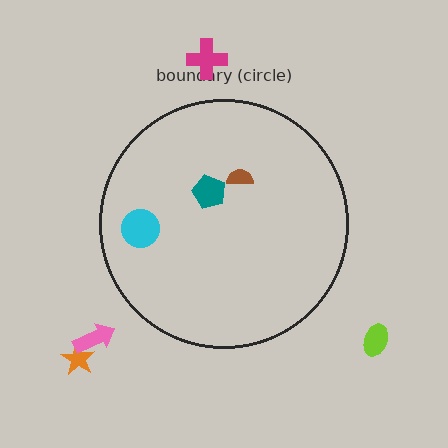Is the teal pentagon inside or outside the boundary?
Inside.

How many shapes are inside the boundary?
3 inside, 4 outside.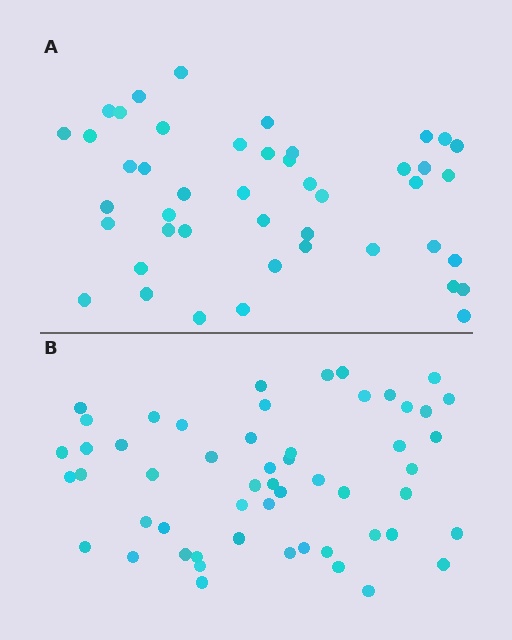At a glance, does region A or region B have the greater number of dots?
Region B (the bottom region) has more dots.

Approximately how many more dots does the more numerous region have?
Region B has roughly 8 or so more dots than region A.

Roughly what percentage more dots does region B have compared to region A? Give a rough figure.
About 20% more.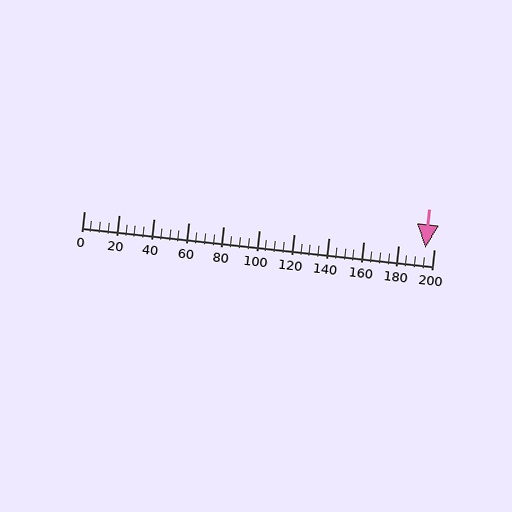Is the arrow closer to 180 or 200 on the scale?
The arrow is closer to 200.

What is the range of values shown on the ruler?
The ruler shows values from 0 to 200.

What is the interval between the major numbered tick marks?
The major tick marks are spaced 20 units apart.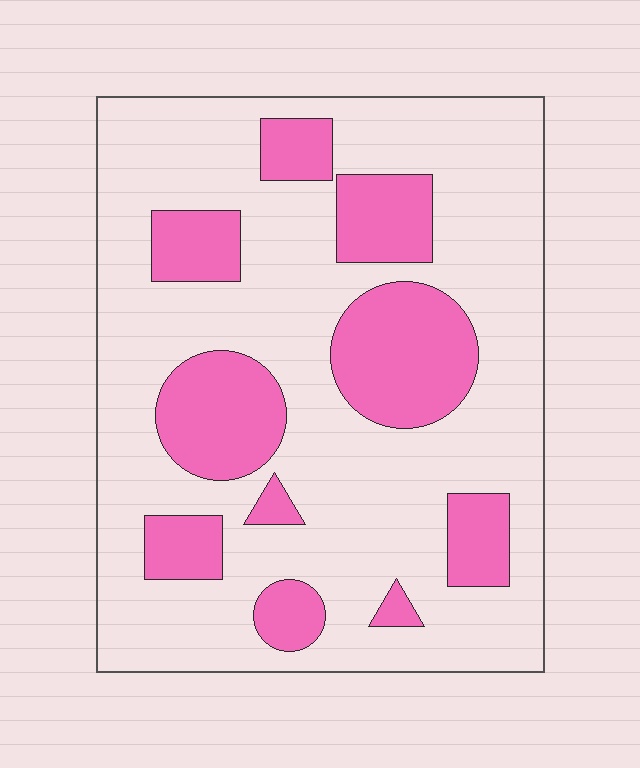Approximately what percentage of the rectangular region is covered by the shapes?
Approximately 25%.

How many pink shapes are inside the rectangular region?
10.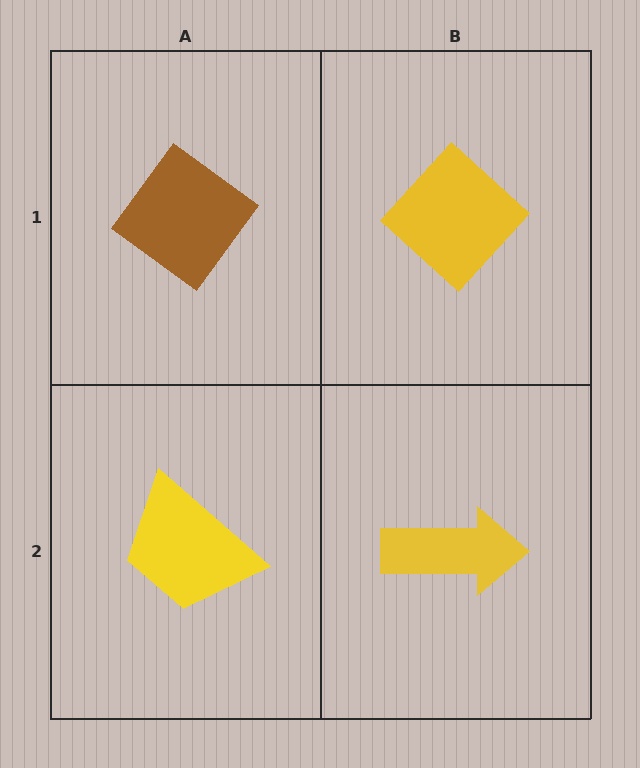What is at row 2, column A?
A yellow trapezoid.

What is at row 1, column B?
A yellow diamond.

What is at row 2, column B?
A yellow arrow.